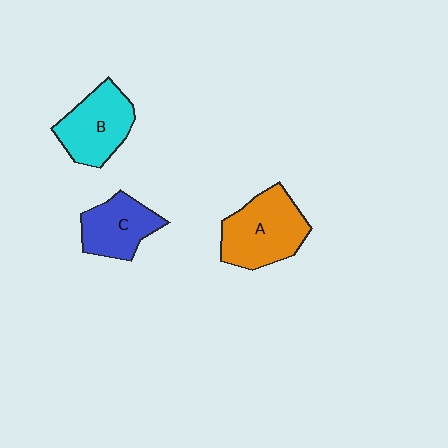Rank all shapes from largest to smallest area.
From largest to smallest: A (orange), B (cyan), C (blue).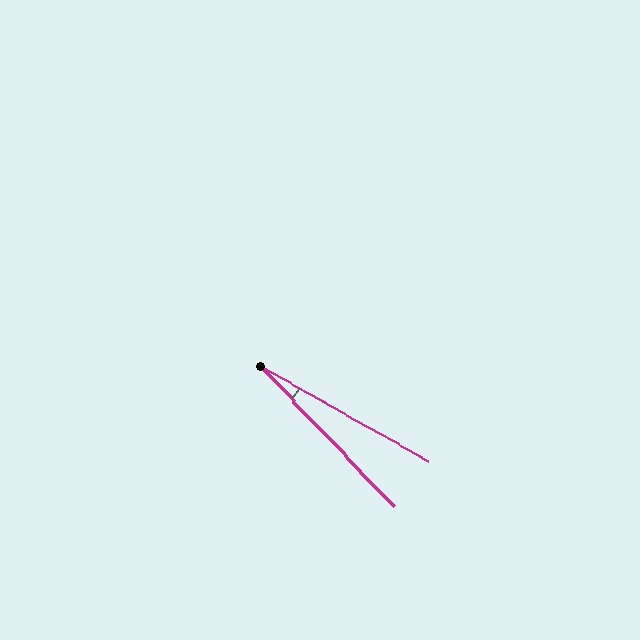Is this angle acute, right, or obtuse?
It is acute.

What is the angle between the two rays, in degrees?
Approximately 17 degrees.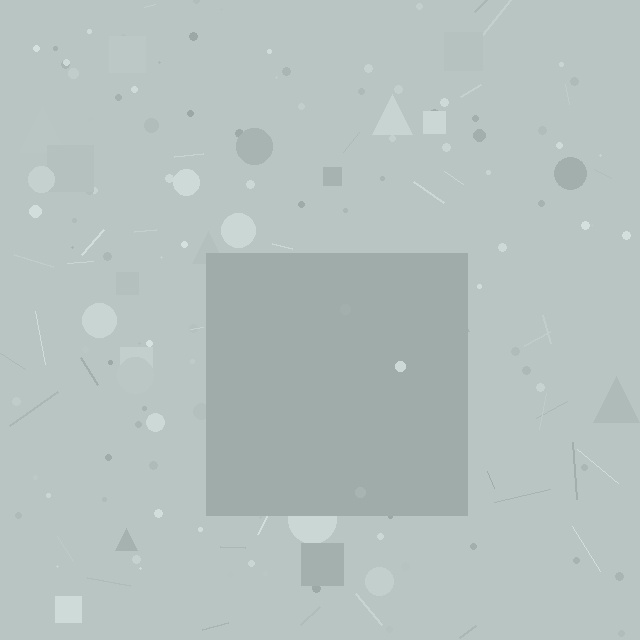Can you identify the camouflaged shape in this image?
The camouflaged shape is a square.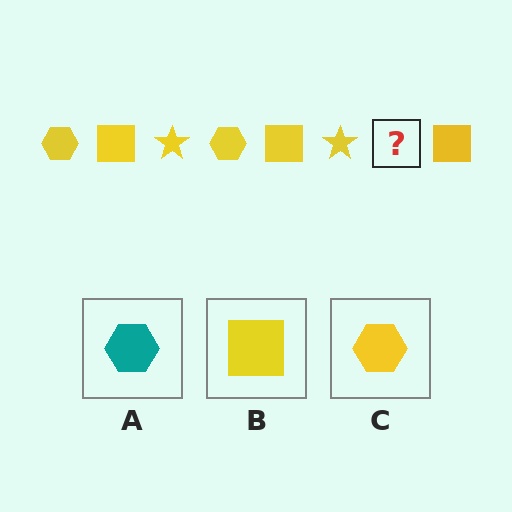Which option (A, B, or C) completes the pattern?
C.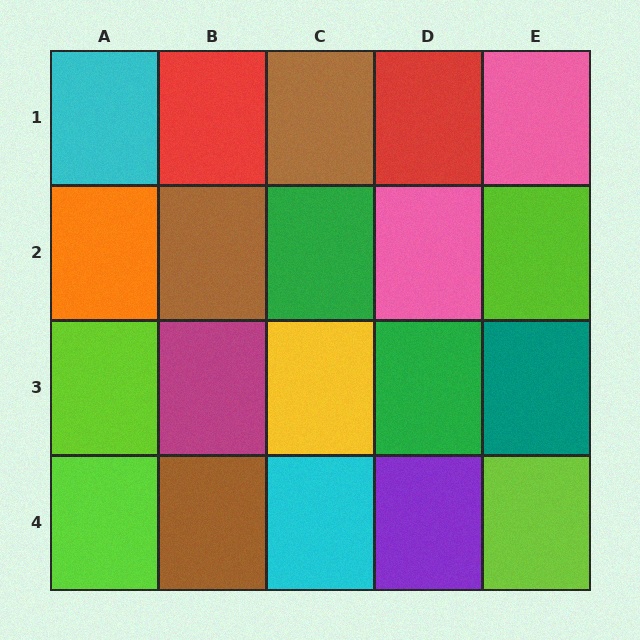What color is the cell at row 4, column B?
Brown.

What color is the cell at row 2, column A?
Orange.